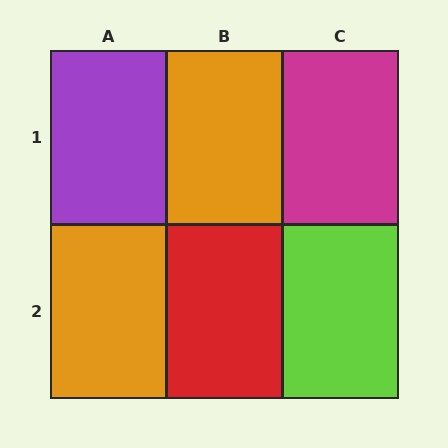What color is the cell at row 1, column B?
Orange.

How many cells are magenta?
1 cell is magenta.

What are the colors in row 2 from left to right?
Orange, red, lime.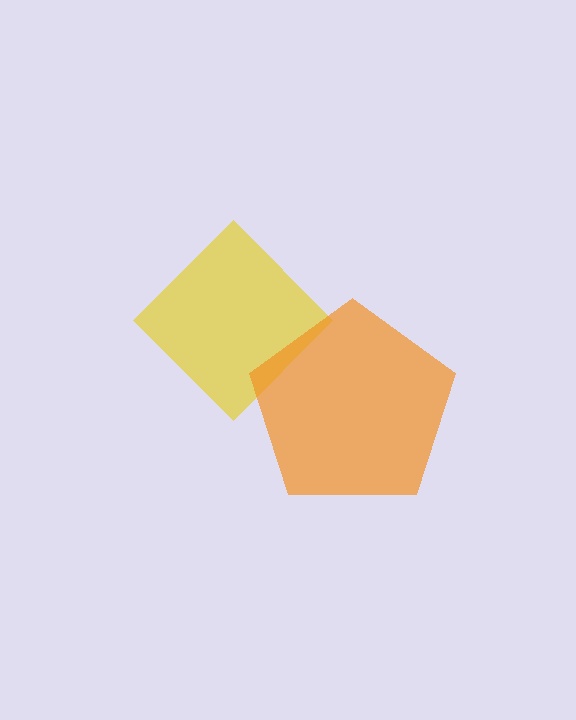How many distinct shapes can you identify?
There are 2 distinct shapes: a yellow diamond, an orange pentagon.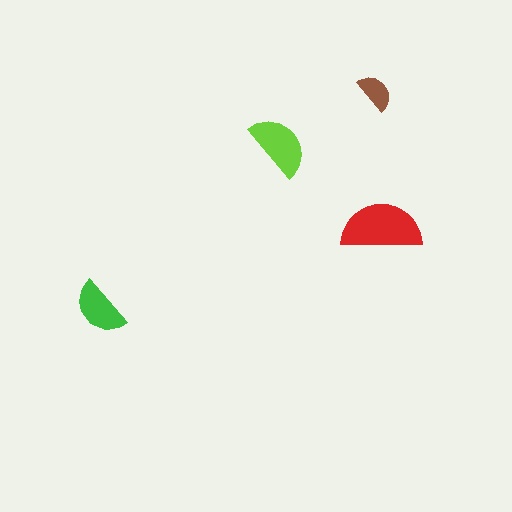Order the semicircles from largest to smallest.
the red one, the lime one, the green one, the brown one.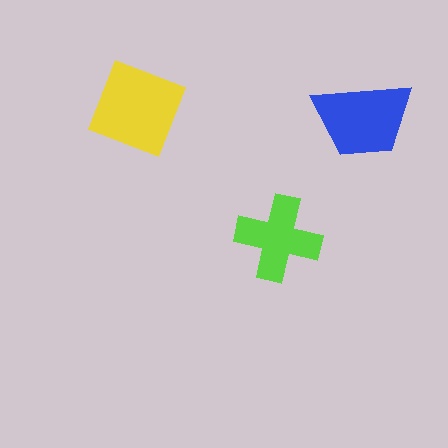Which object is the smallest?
The lime cross.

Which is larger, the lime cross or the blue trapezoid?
The blue trapezoid.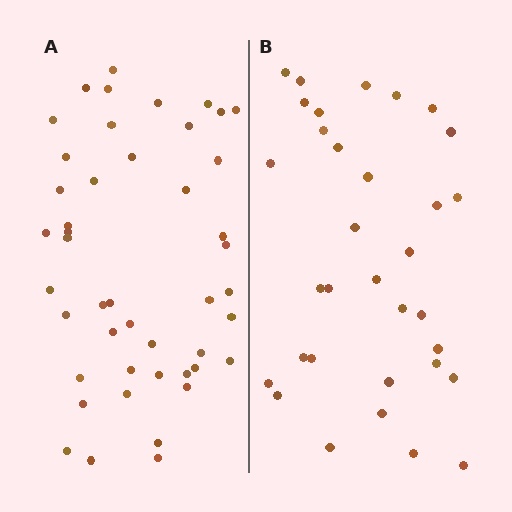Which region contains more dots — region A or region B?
Region A (the left region) has more dots.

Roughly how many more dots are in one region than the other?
Region A has approximately 15 more dots than region B.